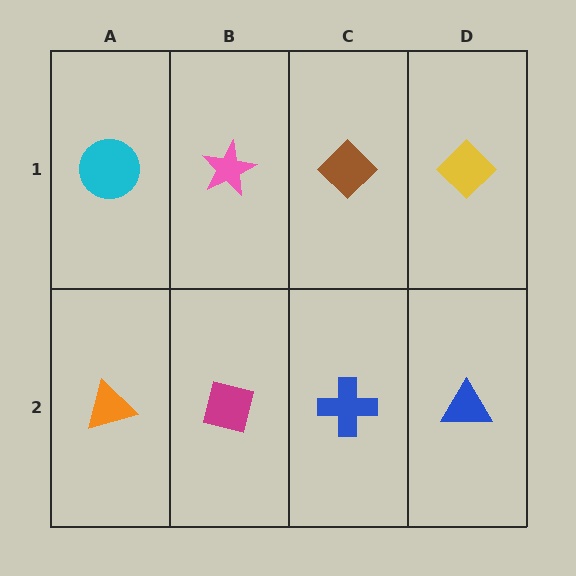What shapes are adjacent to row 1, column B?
A magenta square (row 2, column B), a cyan circle (row 1, column A), a brown diamond (row 1, column C).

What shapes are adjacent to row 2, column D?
A yellow diamond (row 1, column D), a blue cross (row 2, column C).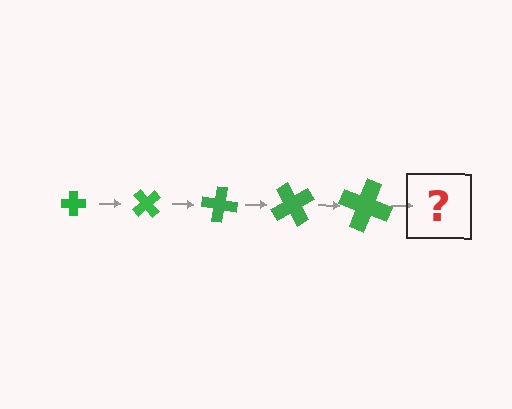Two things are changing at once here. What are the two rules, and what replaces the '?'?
The two rules are that the cross grows larger each step and it rotates 50 degrees each step. The '?' should be a cross, larger than the previous one and rotated 250 degrees from the start.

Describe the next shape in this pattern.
It should be a cross, larger than the previous one and rotated 250 degrees from the start.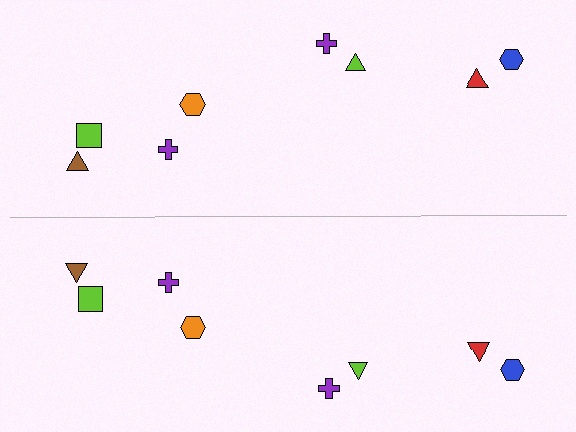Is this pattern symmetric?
Yes, this pattern has bilateral (reflection) symmetry.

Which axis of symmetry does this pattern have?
The pattern has a horizontal axis of symmetry running through the center of the image.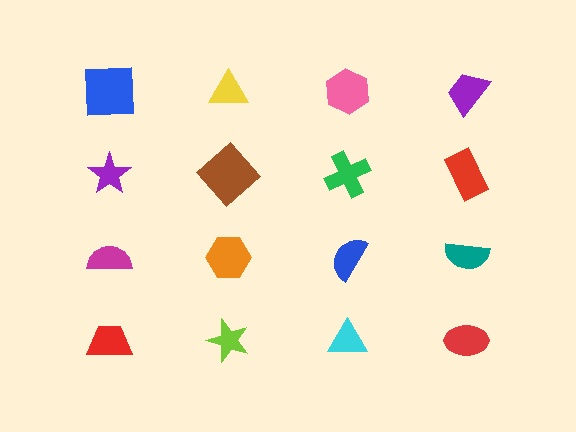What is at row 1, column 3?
A pink hexagon.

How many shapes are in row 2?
4 shapes.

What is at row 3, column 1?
A magenta semicircle.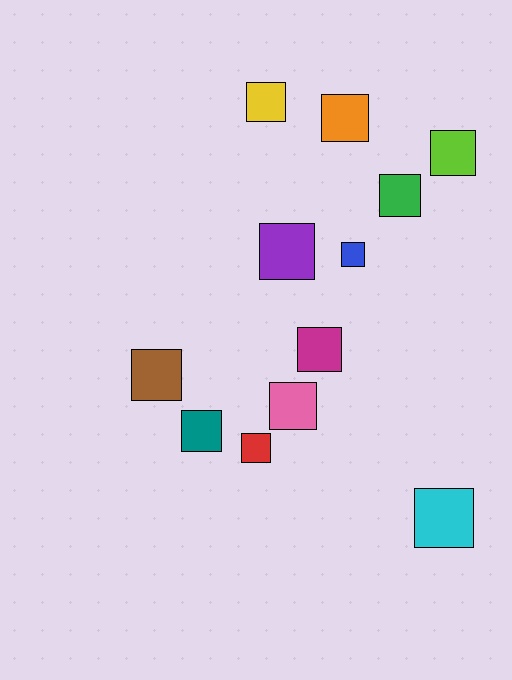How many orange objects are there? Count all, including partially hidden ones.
There is 1 orange object.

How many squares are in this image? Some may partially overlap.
There are 12 squares.